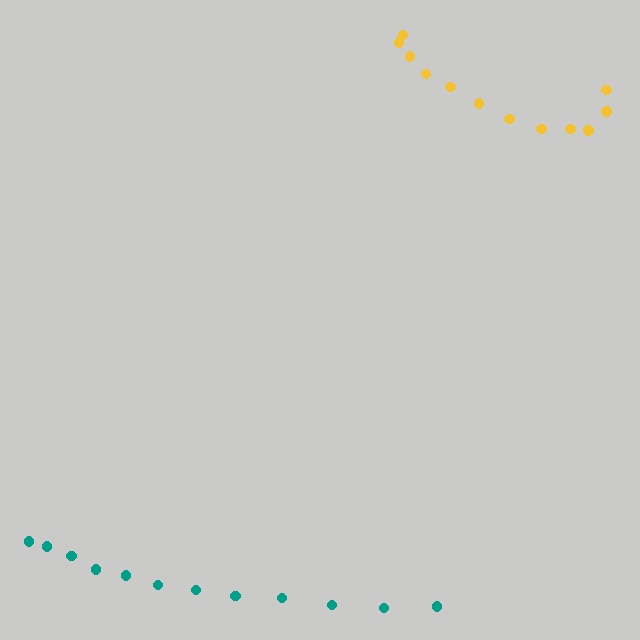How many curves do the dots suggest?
There are 2 distinct paths.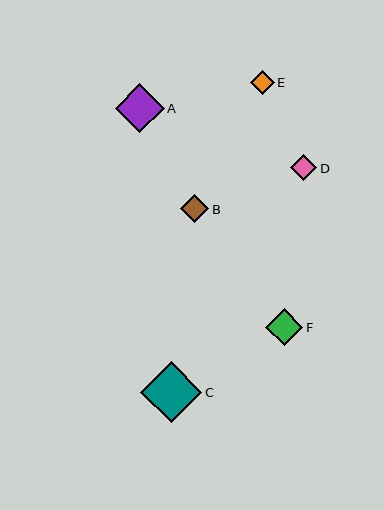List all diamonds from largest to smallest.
From largest to smallest: C, A, F, B, D, E.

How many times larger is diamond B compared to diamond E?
Diamond B is approximately 1.2 times the size of diamond E.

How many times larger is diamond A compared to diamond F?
Diamond A is approximately 1.3 times the size of diamond F.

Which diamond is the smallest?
Diamond E is the smallest with a size of approximately 24 pixels.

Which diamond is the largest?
Diamond C is the largest with a size of approximately 61 pixels.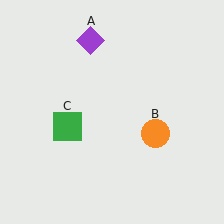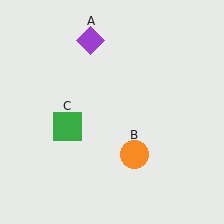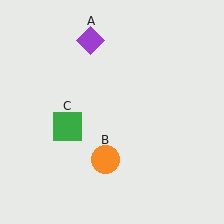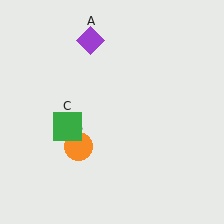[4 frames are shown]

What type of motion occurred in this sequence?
The orange circle (object B) rotated clockwise around the center of the scene.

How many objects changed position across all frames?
1 object changed position: orange circle (object B).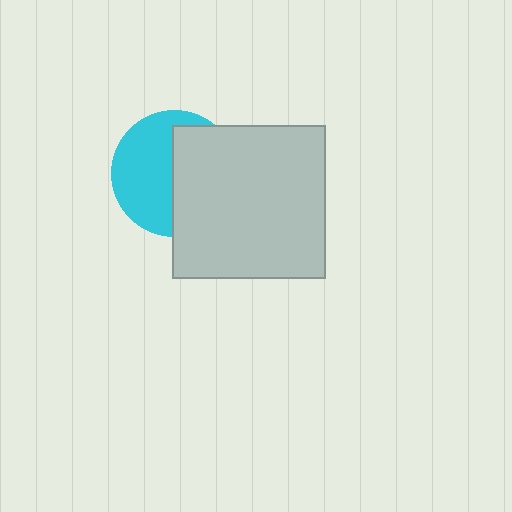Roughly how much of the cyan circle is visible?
About half of it is visible (roughly 51%).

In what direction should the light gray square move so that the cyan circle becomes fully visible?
The light gray square should move right. That is the shortest direction to clear the overlap and leave the cyan circle fully visible.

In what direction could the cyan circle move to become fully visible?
The cyan circle could move left. That would shift it out from behind the light gray square entirely.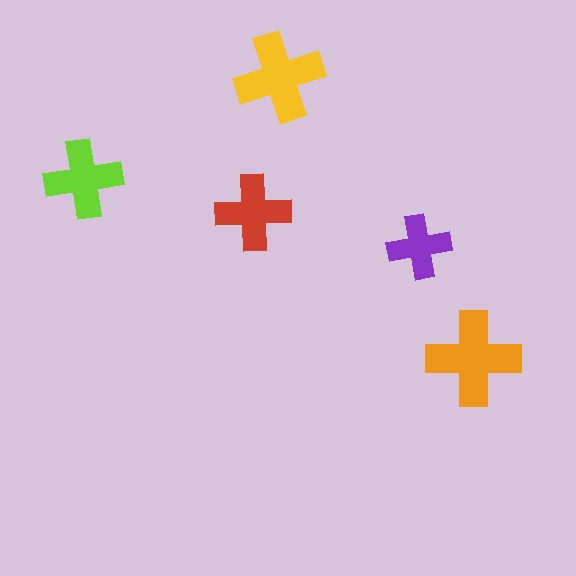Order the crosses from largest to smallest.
the orange one, the yellow one, the lime one, the red one, the purple one.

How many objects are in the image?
There are 5 objects in the image.